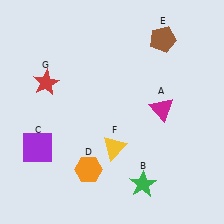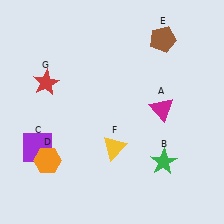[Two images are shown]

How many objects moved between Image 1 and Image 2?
2 objects moved between the two images.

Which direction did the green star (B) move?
The green star (B) moved up.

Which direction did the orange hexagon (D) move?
The orange hexagon (D) moved left.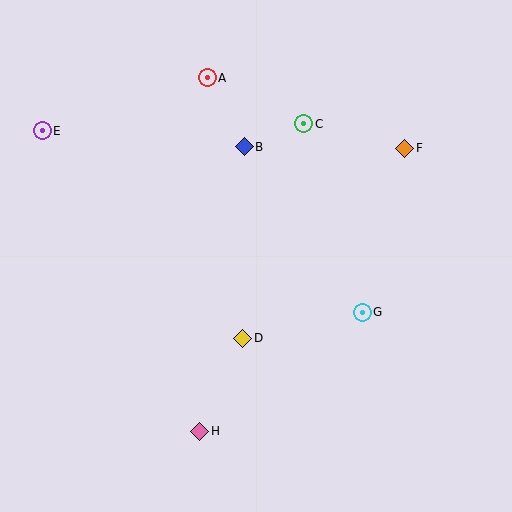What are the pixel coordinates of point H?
Point H is at (200, 431).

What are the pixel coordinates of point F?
Point F is at (405, 148).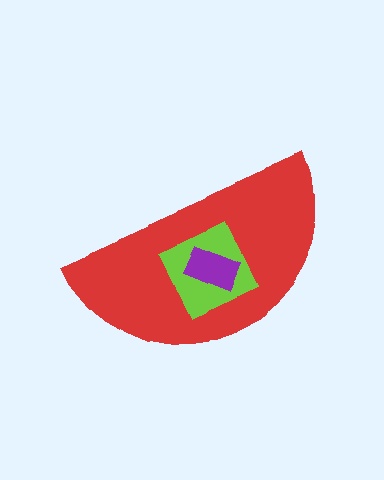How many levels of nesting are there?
3.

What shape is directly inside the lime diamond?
The purple rectangle.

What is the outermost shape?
The red semicircle.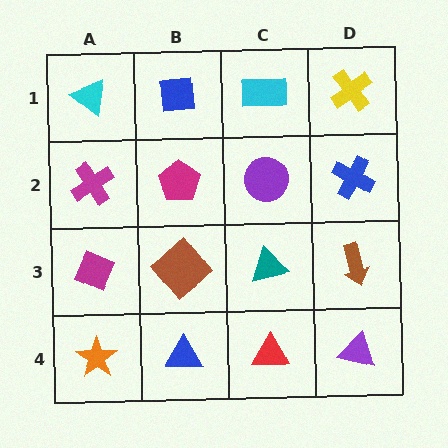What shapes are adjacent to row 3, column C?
A purple circle (row 2, column C), a red triangle (row 4, column C), a brown diamond (row 3, column B), a brown arrow (row 3, column D).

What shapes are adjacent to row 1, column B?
A magenta pentagon (row 2, column B), a cyan triangle (row 1, column A), a cyan rectangle (row 1, column C).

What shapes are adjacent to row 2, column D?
A yellow cross (row 1, column D), a brown arrow (row 3, column D), a purple circle (row 2, column C).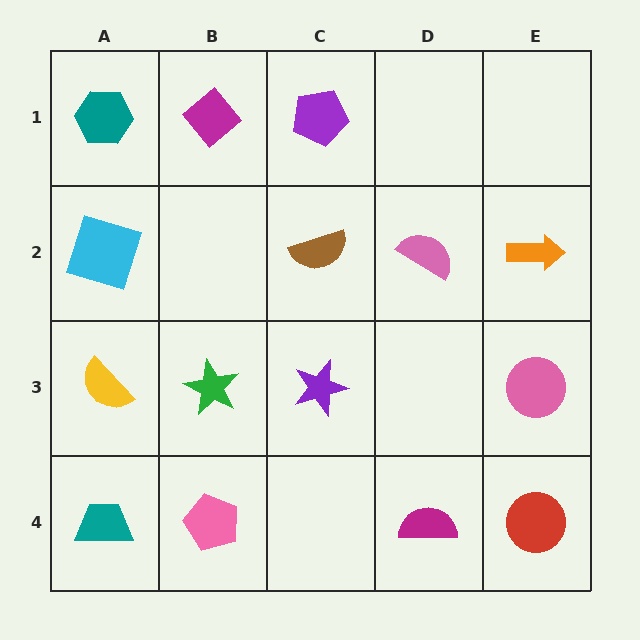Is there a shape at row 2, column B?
No, that cell is empty.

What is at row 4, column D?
A magenta semicircle.